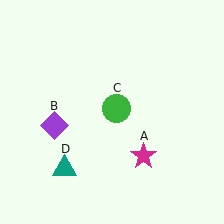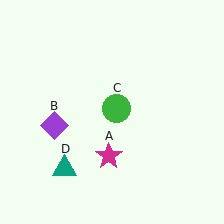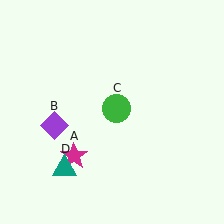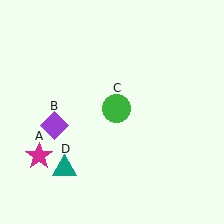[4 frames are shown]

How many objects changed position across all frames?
1 object changed position: magenta star (object A).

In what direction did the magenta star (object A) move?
The magenta star (object A) moved left.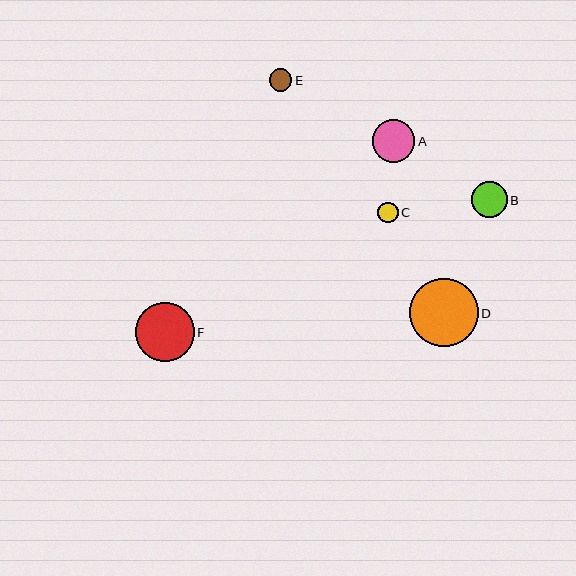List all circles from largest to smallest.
From largest to smallest: D, F, A, B, E, C.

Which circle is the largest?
Circle D is the largest with a size of approximately 68 pixels.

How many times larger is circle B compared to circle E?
Circle B is approximately 1.6 times the size of circle E.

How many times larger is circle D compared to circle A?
Circle D is approximately 1.6 times the size of circle A.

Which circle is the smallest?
Circle C is the smallest with a size of approximately 21 pixels.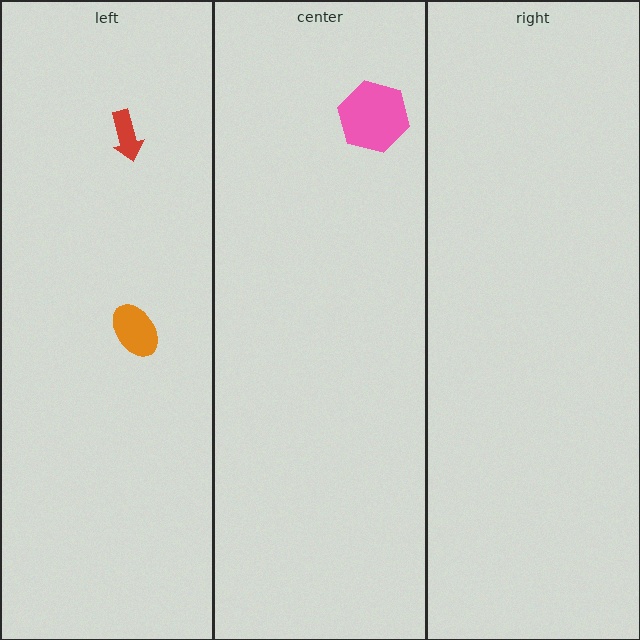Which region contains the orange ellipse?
The left region.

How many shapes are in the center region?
1.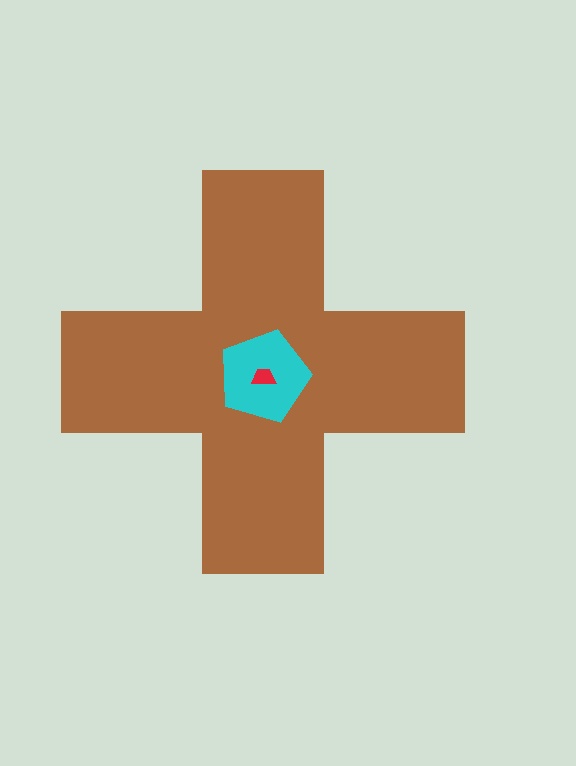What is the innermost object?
The red trapezoid.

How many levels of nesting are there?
3.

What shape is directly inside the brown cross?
The cyan pentagon.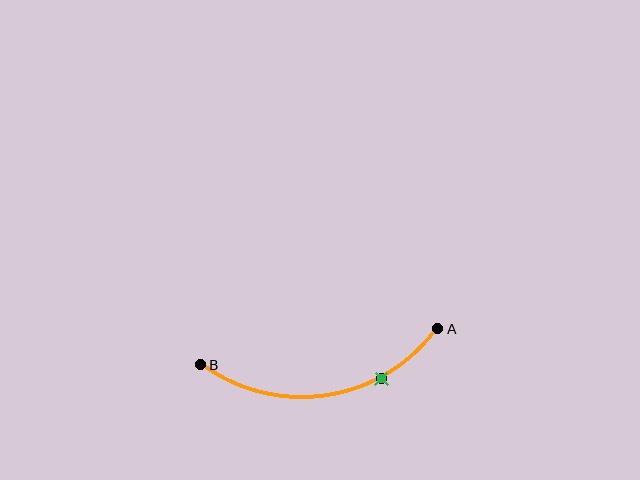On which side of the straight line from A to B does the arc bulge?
The arc bulges below the straight line connecting A and B.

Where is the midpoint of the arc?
The arc midpoint is the point on the curve farthest from the straight line joining A and B. It sits below that line.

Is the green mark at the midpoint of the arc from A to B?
No. The green mark lies on the arc but is closer to endpoint A. The arc midpoint would be at the point on the curve equidistant along the arc from both A and B.